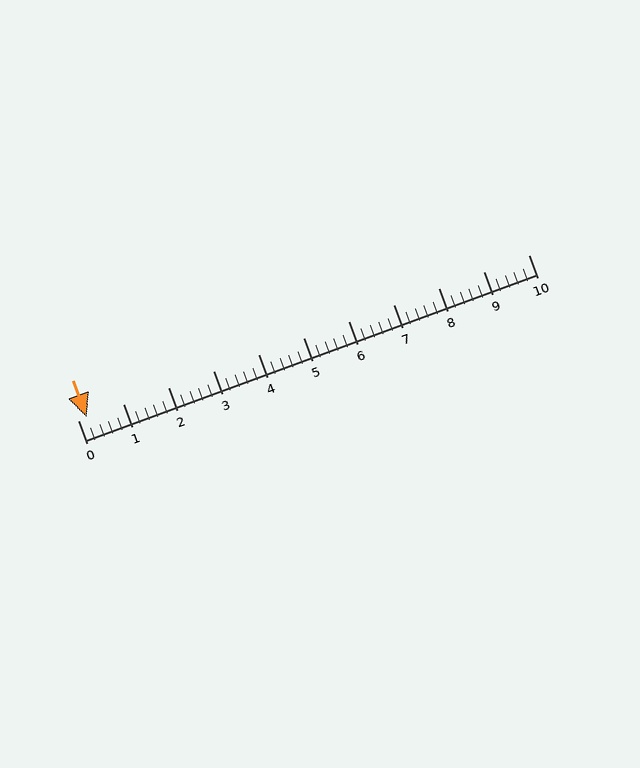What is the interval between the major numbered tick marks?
The major tick marks are spaced 1 units apart.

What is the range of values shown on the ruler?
The ruler shows values from 0 to 10.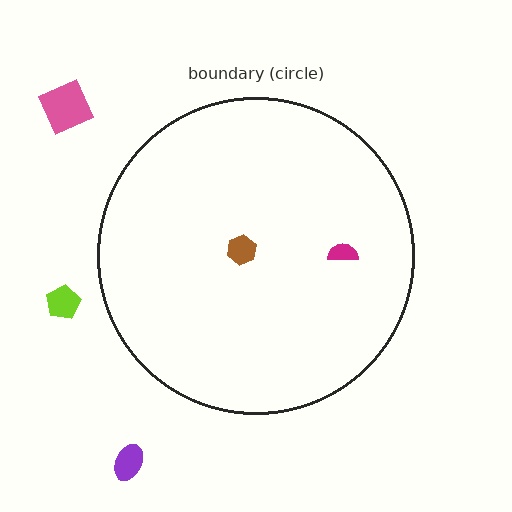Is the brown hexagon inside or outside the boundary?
Inside.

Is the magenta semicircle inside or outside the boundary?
Inside.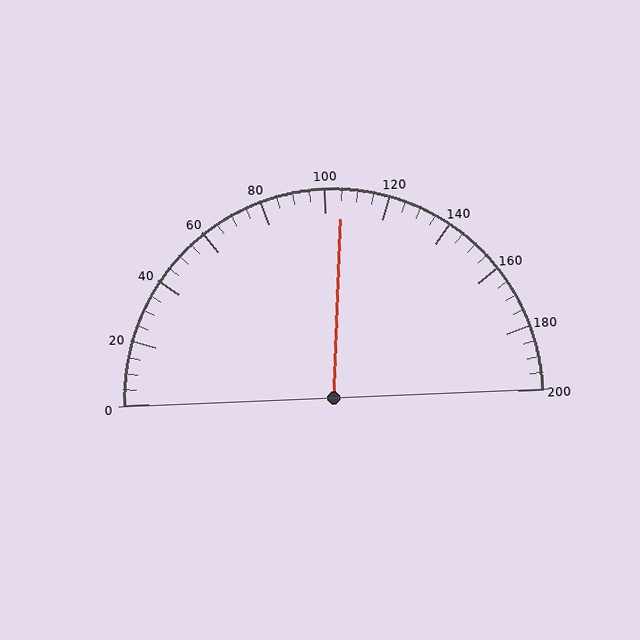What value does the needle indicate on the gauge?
The needle indicates approximately 105.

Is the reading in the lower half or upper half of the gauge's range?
The reading is in the upper half of the range (0 to 200).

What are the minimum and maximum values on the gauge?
The gauge ranges from 0 to 200.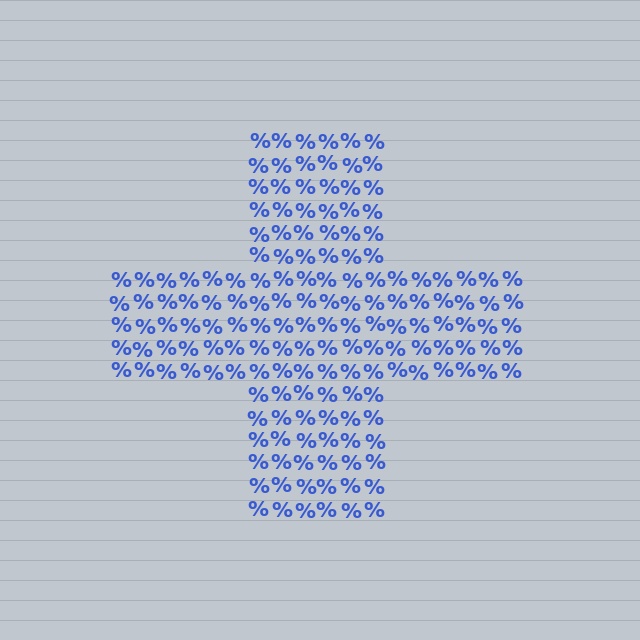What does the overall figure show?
The overall figure shows a cross.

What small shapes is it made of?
It is made of small percent signs.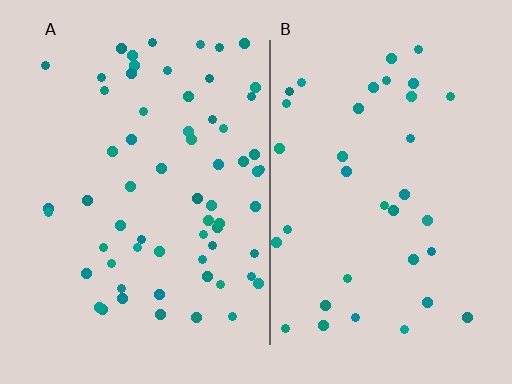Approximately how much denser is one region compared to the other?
Approximately 1.8× — region A over region B.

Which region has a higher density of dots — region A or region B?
A (the left).